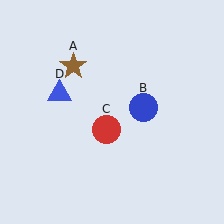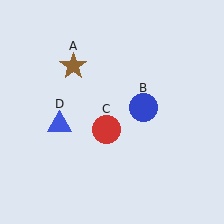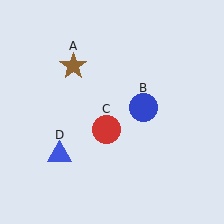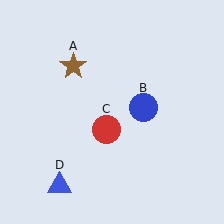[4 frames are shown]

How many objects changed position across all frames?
1 object changed position: blue triangle (object D).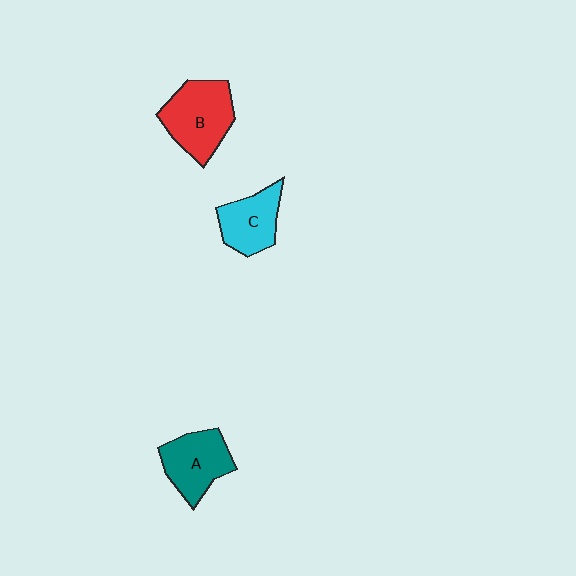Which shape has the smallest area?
Shape C (cyan).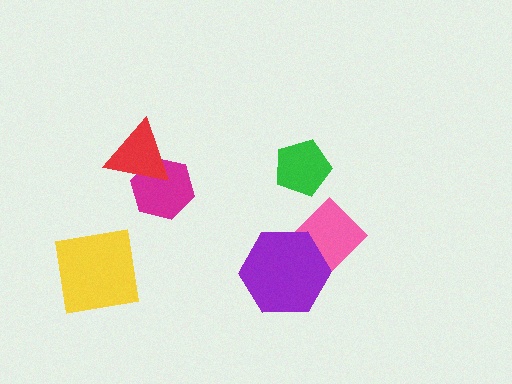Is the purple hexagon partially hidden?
No, no other shape covers it.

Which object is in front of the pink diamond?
The purple hexagon is in front of the pink diamond.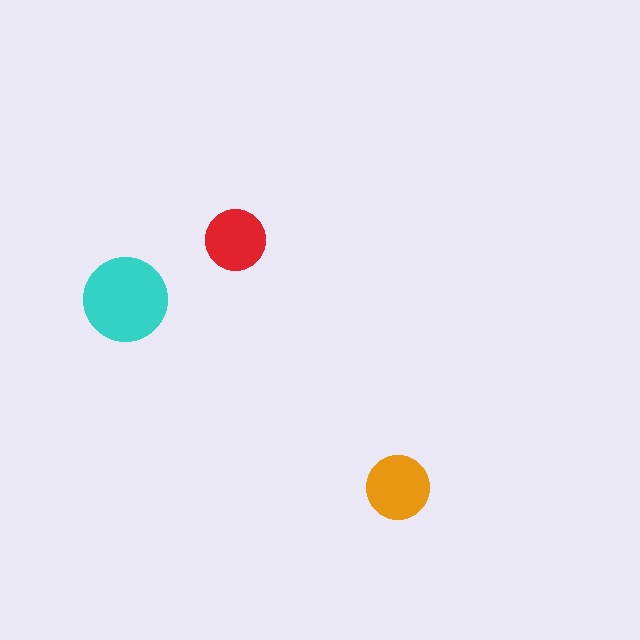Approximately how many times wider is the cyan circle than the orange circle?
About 1.5 times wider.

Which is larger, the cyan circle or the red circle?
The cyan one.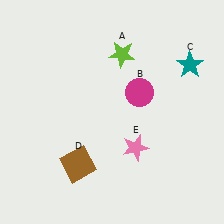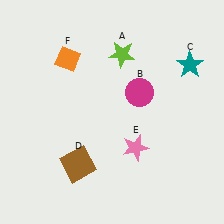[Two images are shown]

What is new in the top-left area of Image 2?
An orange diamond (F) was added in the top-left area of Image 2.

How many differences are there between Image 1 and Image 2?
There is 1 difference between the two images.